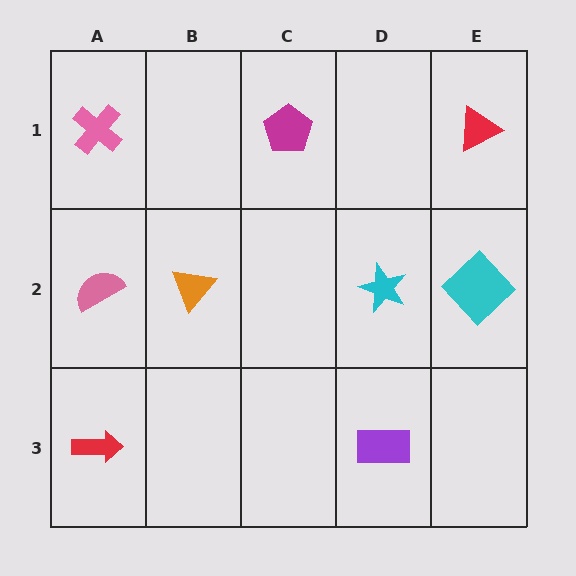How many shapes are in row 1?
3 shapes.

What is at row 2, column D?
A cyan star.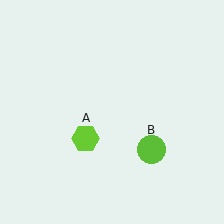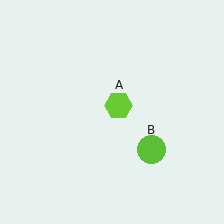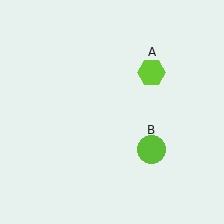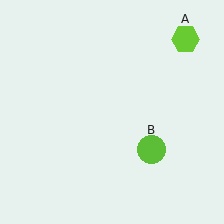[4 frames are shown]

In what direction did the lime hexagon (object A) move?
The lime hexagon (object A) moved up and to the right.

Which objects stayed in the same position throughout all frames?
Lime circle (object B) remained stationary.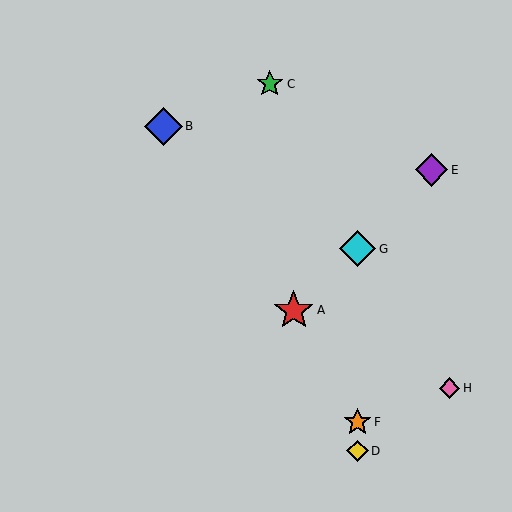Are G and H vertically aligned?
No, G is at x≈358 and H is at x≈449.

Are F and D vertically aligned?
Yes, both are at x≈358.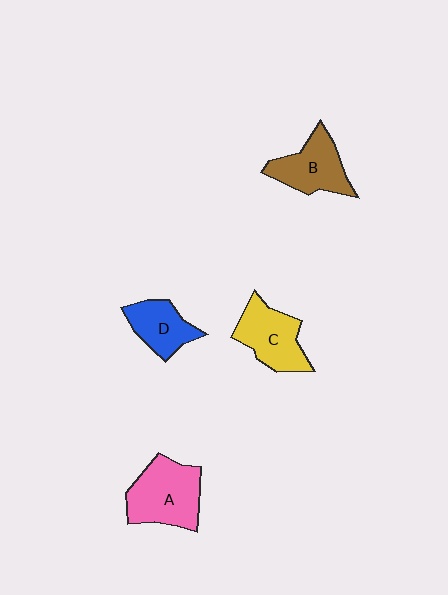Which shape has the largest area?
Shape A (pink).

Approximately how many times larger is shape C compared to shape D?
Approximately 1.3 times.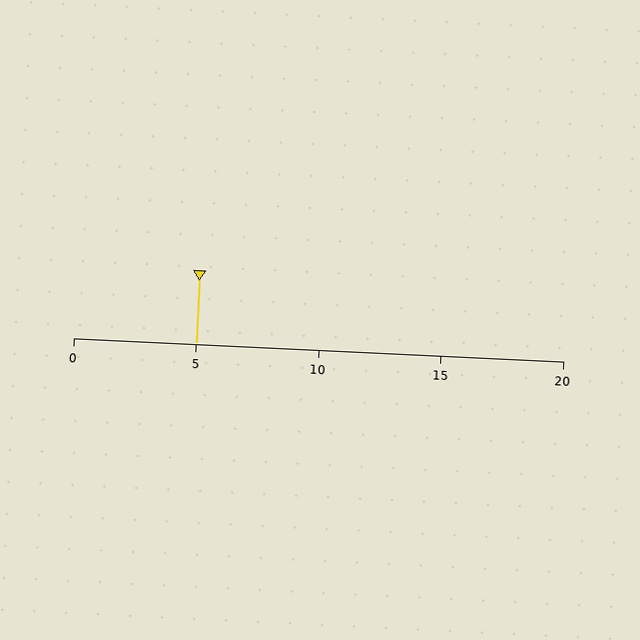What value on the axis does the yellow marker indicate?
The marker indicates approximately 5.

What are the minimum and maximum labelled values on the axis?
The axis runs from 0 to 20.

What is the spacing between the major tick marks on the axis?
The major ticks are spaced 5 apart.